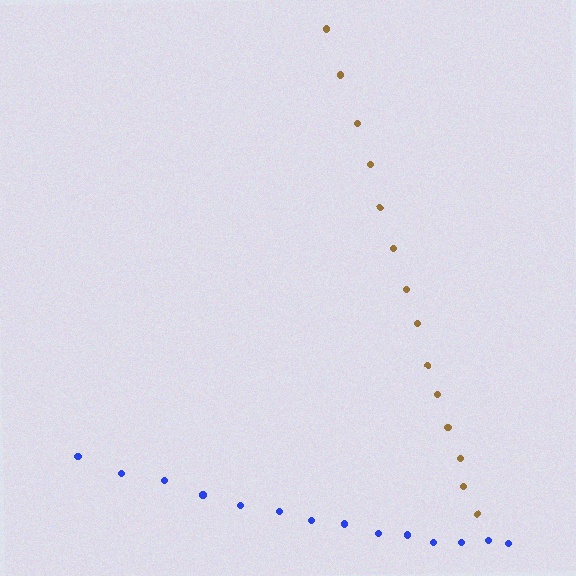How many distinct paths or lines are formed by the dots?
There are 2 distinct paths.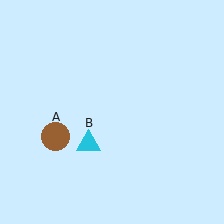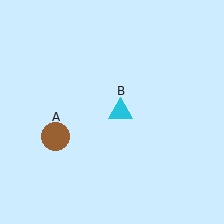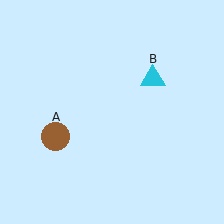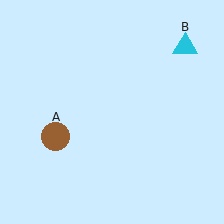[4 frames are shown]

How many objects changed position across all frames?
1 object changed position: cyan triangle (object B).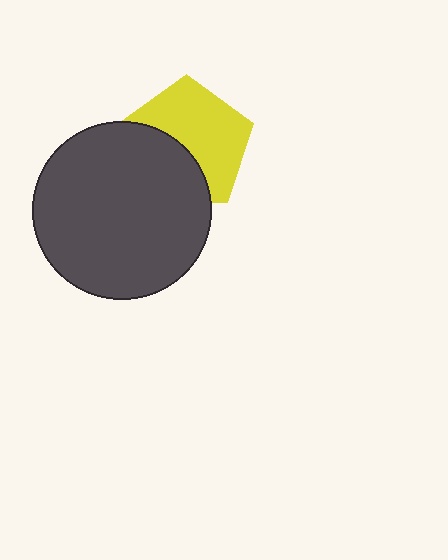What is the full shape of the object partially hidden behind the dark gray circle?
The partially hidden object is a yellow pentagon.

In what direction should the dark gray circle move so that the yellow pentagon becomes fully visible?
The dark gray circle should move toward the lower-left. That is the shortest direction to clear the overlap and leave the yellow pentagon fully visible.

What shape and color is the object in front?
The object in front is a dark gray circle.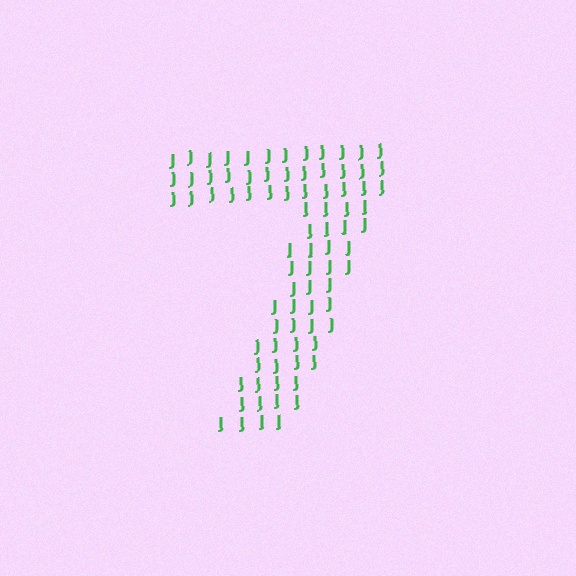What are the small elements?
The small elements are letter J's.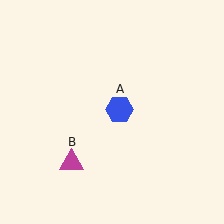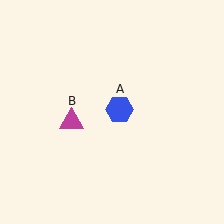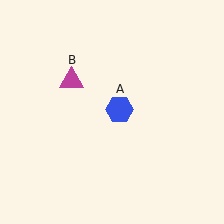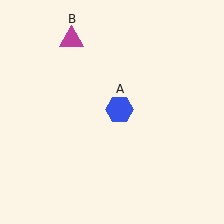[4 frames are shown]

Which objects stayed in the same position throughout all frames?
Blue hexagon (object A) remained stationary.